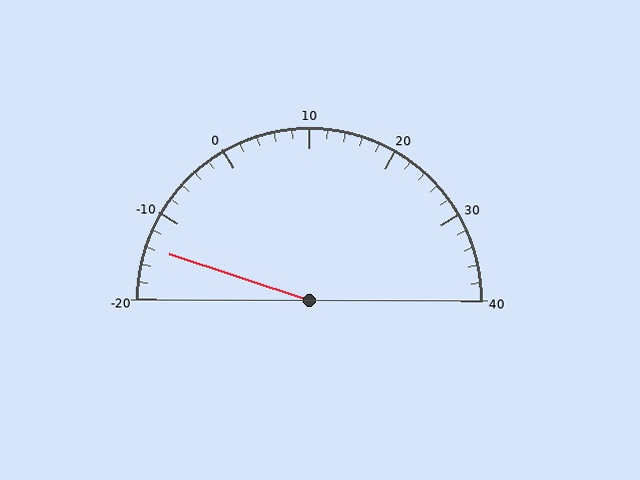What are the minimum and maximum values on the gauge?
The gauge ranges from -20 to 40.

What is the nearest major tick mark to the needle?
The nearest major tick mark is -10.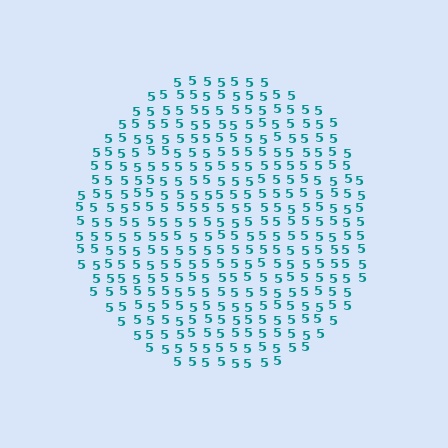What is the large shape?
The large shape is a circle.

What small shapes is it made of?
It is made of small digit 5's.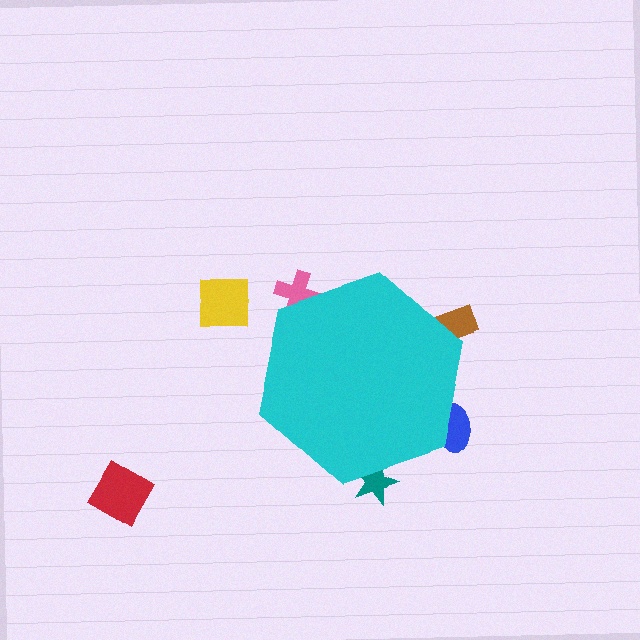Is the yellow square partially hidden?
No, the yellow square is fully visible.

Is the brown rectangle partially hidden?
Yes, the brown rectangle is partially hidden behind the cyan hexagon.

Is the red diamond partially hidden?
No, the red diamond is fully visible.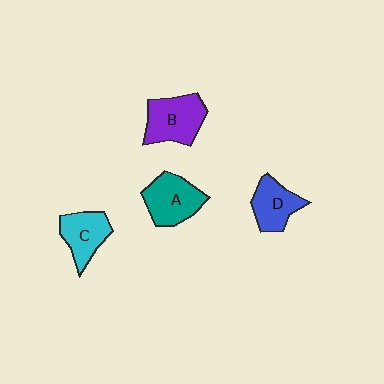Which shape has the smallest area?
Shape D (blue).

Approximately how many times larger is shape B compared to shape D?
Approximately 1.3 times.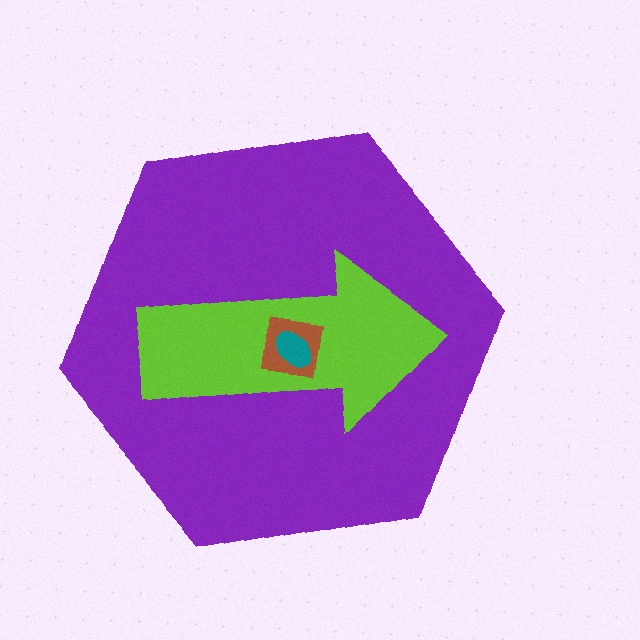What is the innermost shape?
The teal ellipse.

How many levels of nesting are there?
4.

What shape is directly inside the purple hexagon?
The lime arrow.